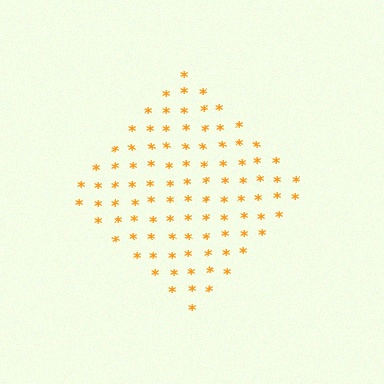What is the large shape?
The large shape is a diamond.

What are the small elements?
The small elements are asterisks.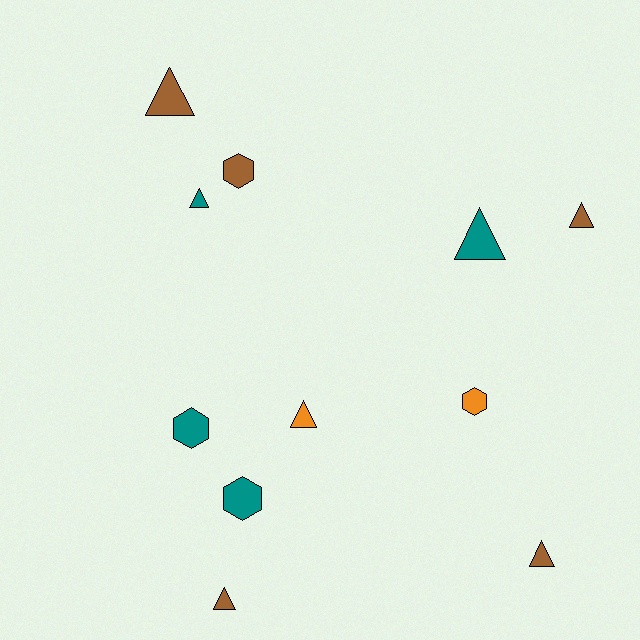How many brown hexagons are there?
There is 1 brown hexagon.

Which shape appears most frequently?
Triangle, with 7 objects.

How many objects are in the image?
There are 11 objects.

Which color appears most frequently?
Brown, with 5 objects.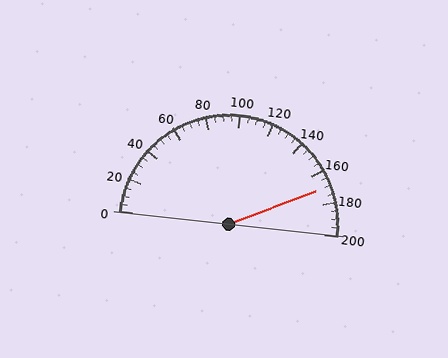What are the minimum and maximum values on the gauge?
The gauge ranges from 0 to 200.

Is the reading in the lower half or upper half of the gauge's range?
The reading is in the upper half of the range (0 to 200).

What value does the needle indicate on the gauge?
The needle indicates approximately 170.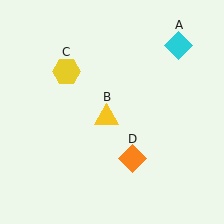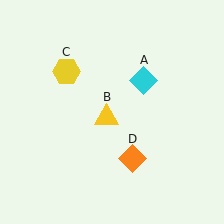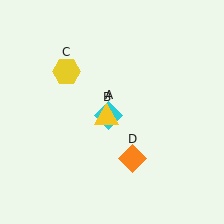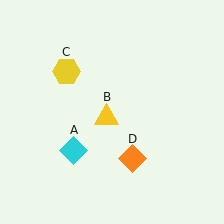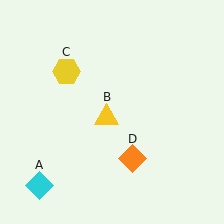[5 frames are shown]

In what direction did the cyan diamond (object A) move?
The cyan diamond (object A) moved down and to the left.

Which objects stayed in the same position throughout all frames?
Yellow triangle (object B) and yellow hexagon (object C) and orange diamond (object D) remained stationary.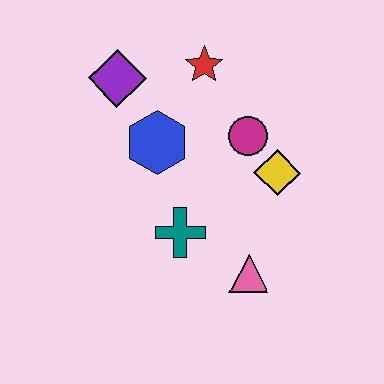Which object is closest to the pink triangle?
The teal cross is closest to the pink triangle.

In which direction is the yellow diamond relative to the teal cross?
The yellow diamond is to the right of the teal cross.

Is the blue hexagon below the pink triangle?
No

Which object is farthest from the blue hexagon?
The pink triangle is farthest from the blue hexagon.